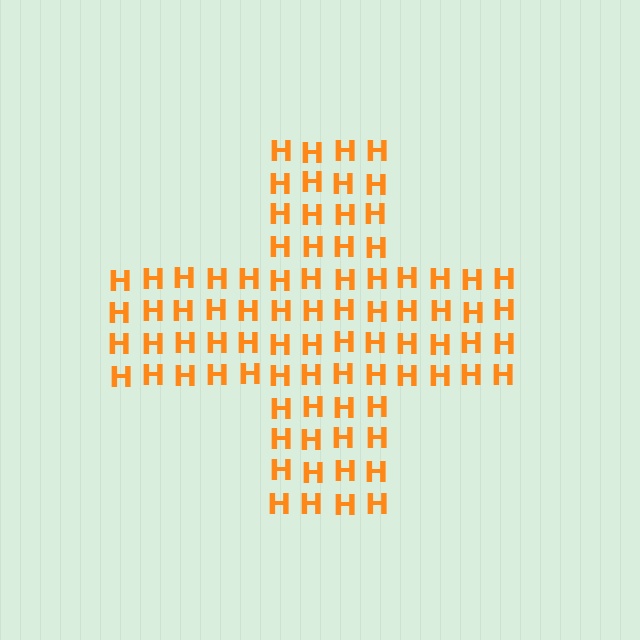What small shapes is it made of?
It is made of small letter H's.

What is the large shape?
The large shape is a cross.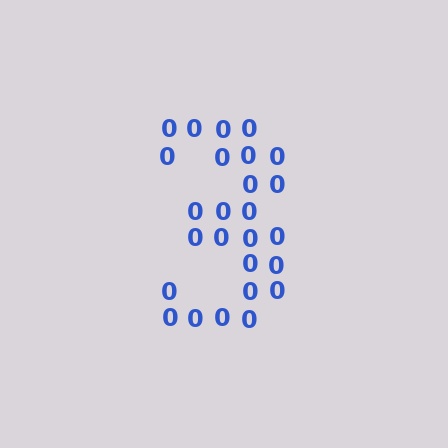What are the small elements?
The small elements are digit 0's.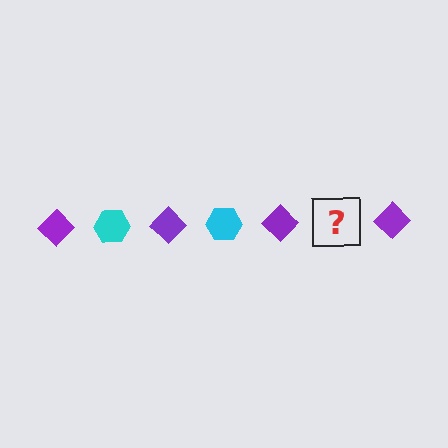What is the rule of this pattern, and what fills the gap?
The rule is that the pattern alternates between purple diamond and cyan hexagon. The gap should be filled with a cyan hexagon.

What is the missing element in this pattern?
The missing element is a cyan hexagon.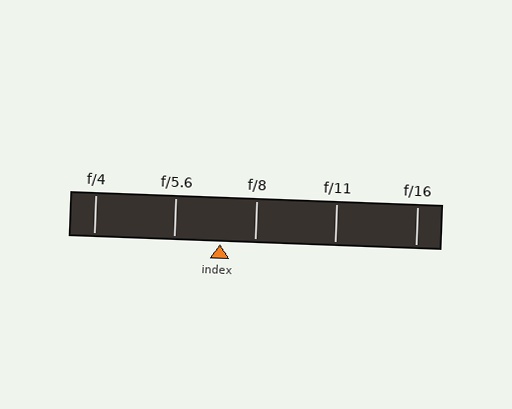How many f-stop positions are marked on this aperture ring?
There are 5 f-stop positions marked.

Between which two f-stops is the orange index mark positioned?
The index mark is between f/5.6 and f/8.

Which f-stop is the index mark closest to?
The index mark is closest to f/8.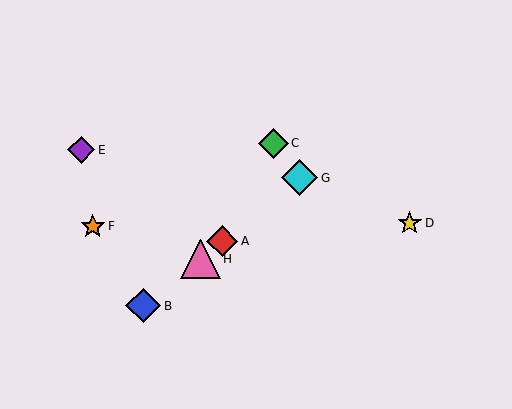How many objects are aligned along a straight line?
4 objects (A, B, G, H) are aligned along a straight line.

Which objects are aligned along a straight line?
Objects A, B, G, H are aligned along a straight line.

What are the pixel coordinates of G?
Object G is at (300, 178).